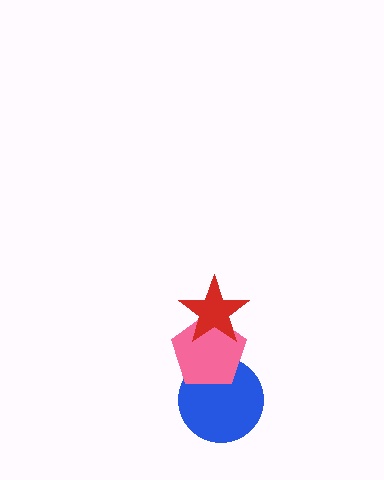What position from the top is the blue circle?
The blue circle is 3rd from the top.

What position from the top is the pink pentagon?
The pink pentagon is 2nd from the top.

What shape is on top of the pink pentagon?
The red star is on top of the pink pentagon.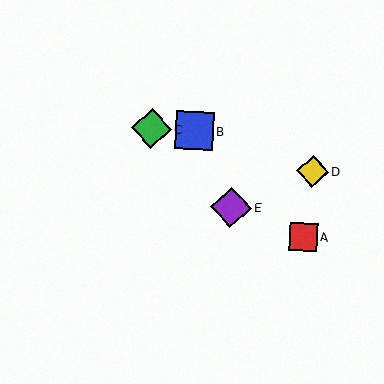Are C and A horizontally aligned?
No, C is at y≈129 and A is at y≈237.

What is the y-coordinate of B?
Object B is at y≈131.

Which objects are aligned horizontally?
Objects B, C are aligned horizontally.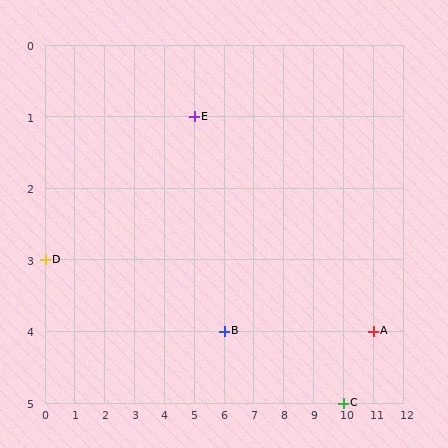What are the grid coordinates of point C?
Point C is at grid coordinates (10, 5).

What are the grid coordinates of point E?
Point E is at grid coordinates (5, 1).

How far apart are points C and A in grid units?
Points C and A are 1 column and 1 row apart (about 1.4 grid units diagonally).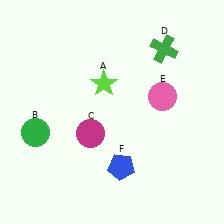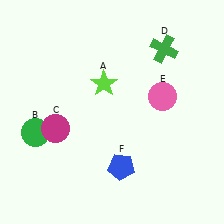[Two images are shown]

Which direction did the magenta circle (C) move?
The magenta circle (C) moved left.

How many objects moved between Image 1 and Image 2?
1 object moved between the two images.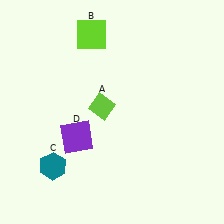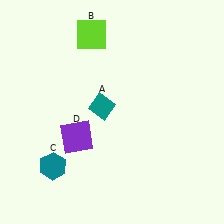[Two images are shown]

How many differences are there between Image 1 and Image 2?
There is 1 difference between the two images.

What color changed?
The diamond (A) changed from lime in Image 1 to teal in Image 2.